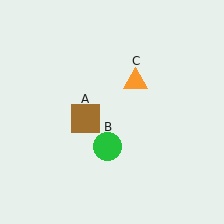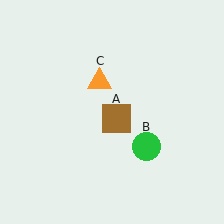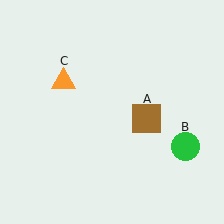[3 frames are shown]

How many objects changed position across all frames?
3 objects changed position: brown square (object A), green circle (object B), orange triangle (object C).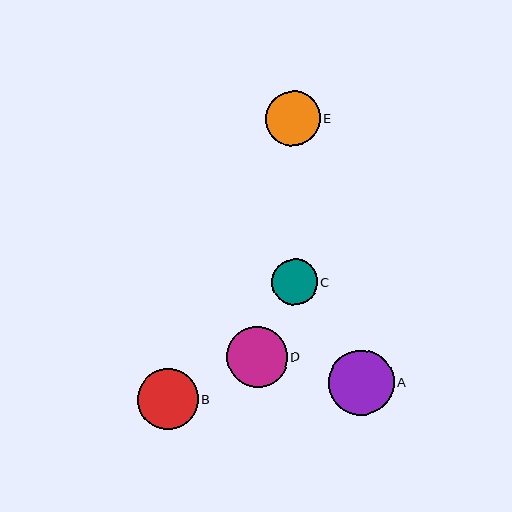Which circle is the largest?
Circle A is the largest with a size of approximately 66 pixels.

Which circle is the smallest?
Circle C is the smallest with a size of approximately 46 pixels.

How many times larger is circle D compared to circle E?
Circle D is approximately 1.1 times the size of circle E.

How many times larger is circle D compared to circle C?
Circle D is approximately 1.3 times the size of circle C.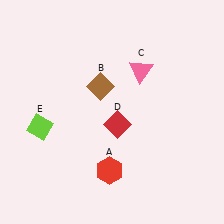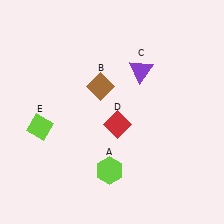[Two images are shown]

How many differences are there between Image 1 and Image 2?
There are 2 differences between the two images.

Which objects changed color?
A changed from red to lime. C changed from pink to purple.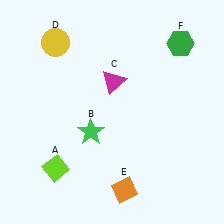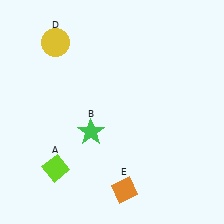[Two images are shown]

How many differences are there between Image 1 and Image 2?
There are 2 differences between the two images.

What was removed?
The magenta triangle (C), the green hexagon (F) were removed in Image 2.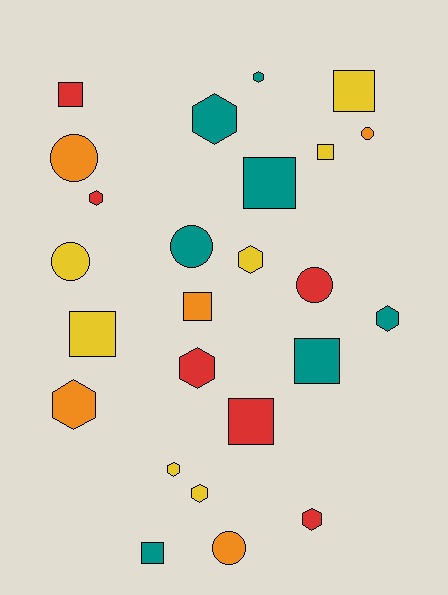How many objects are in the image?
There are 25 objects.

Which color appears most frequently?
Yellow, with 7 objects.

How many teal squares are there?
There are 3 teal squares.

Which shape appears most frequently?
Hexagon, with 10 objects.